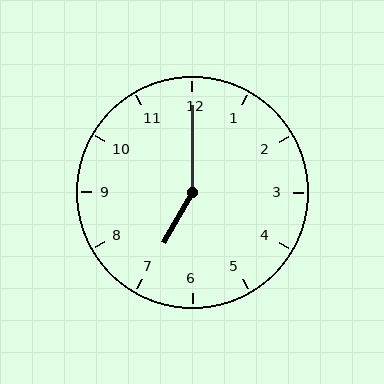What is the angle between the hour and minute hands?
Approximately 150 degrees.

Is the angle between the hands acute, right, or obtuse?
It is obtuse.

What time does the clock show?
7:00.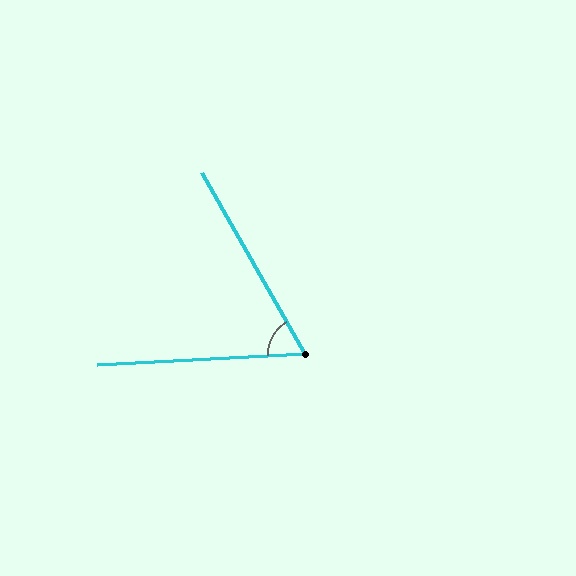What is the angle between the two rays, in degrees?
Approximately 63 degrees.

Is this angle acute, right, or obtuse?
It is acute.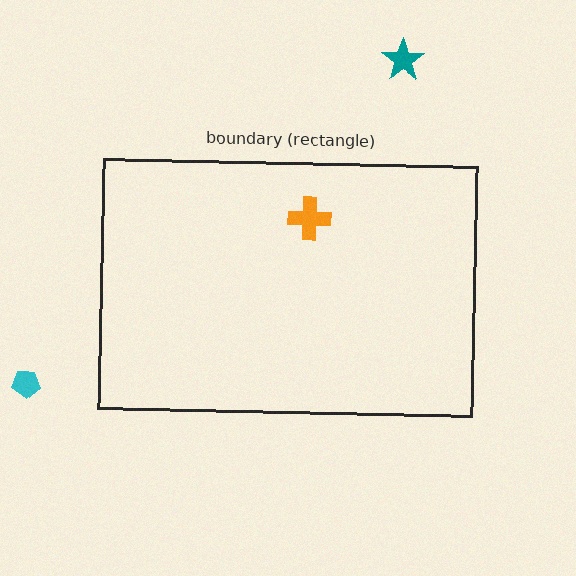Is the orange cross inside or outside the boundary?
Inside.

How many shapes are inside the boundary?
1 inside, 2 outside.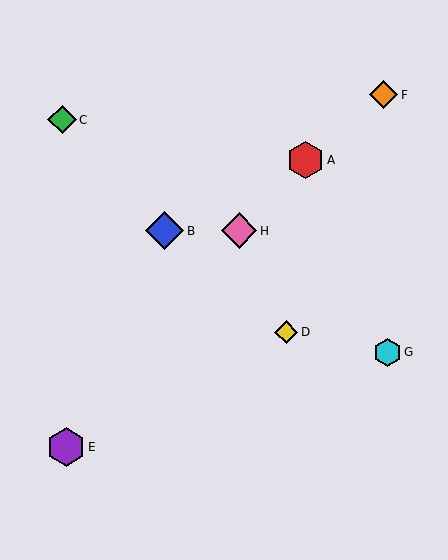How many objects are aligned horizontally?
2 objects (B, H) are aligned horizontally.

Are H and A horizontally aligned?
No, H is at y≈231 and A is at y≈160.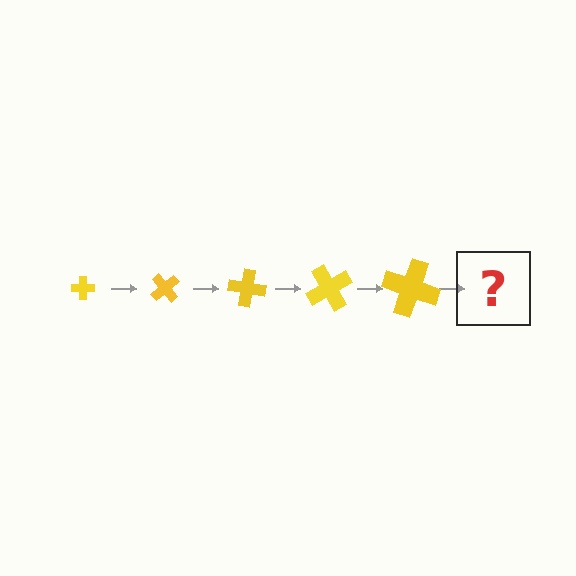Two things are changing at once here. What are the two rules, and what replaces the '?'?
The two rules are that the cross grows larger each step and it rotates 50 degrees each step. The '?' should be a cross, larger than the previous one and rotated 250 degrees from the start.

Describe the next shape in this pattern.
It should be a cross, larger than the previous one and rotated 250 degrees from the start.